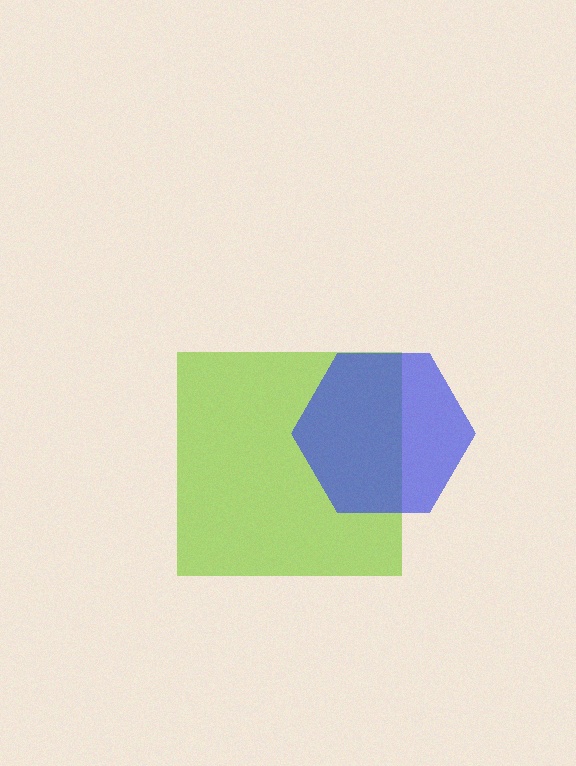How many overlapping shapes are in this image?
There are 2 overlapping shapes in the image.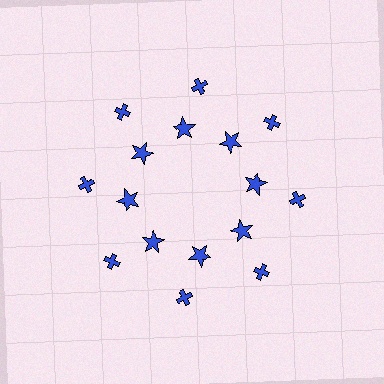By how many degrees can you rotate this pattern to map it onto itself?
The pattern maps onto itself every 45 degrees of rotation.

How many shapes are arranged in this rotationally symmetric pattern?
There are 16 shapes, arranged in 8 groups of 2.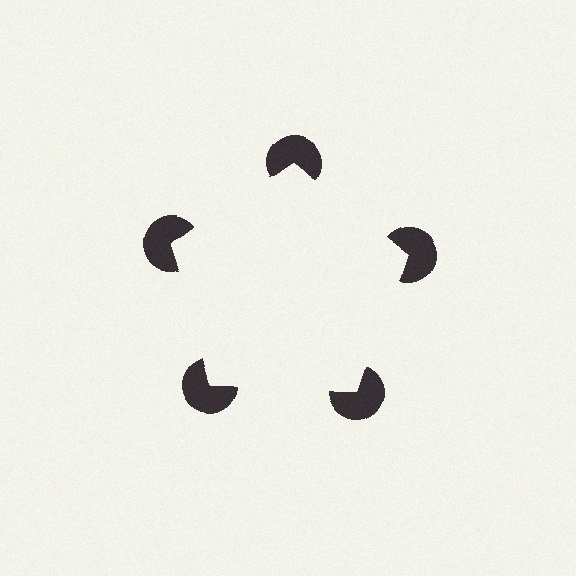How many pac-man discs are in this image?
There are 5 — one at each vertex of the illusory pentagon.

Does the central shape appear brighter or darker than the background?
It typically appears slightly brighter than the background, even though no actual brightness change is drawn.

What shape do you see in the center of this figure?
An illusory pentagon — its edges are inferred from the aligned wedge cuts in the pac-man discs, not physically drawn.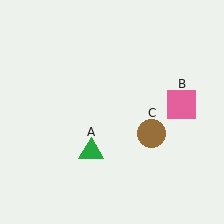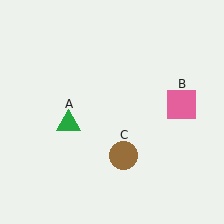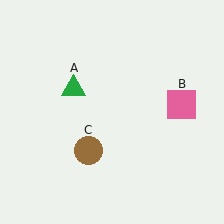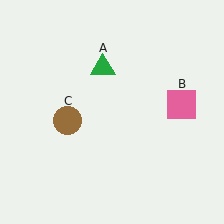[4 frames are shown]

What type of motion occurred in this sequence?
The green triangle (object A), brown circle (object C) rotated clockwise around the center of the scene.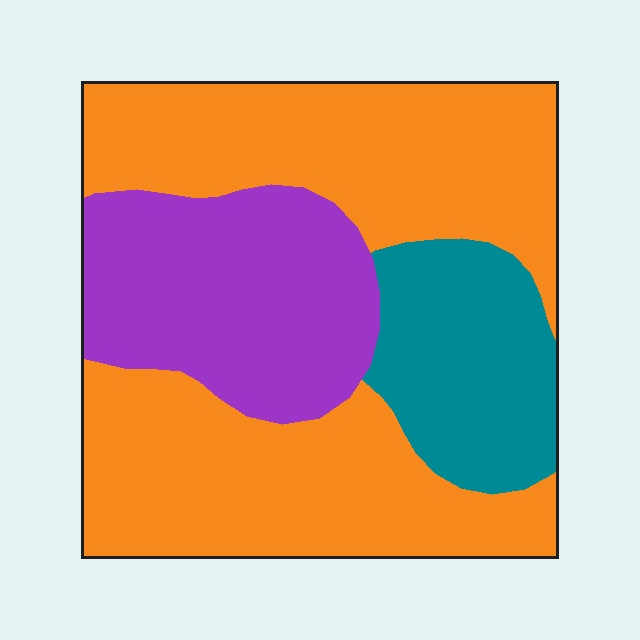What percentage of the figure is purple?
Purple covers roughly 25% of the figure.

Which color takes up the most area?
Orange, at roughly 60%.